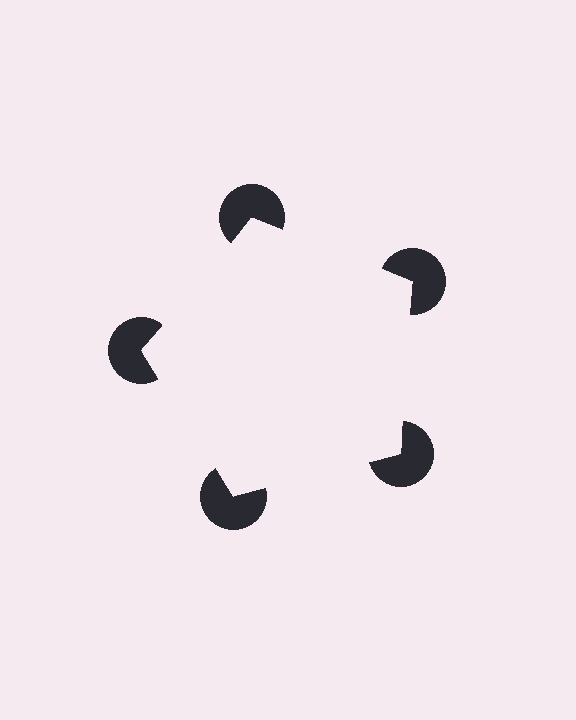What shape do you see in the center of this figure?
An illusory pentagon — its edges are inferred from the aligned wedge cuts in the pac-man discs, not physically drawn.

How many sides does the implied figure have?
5 sides.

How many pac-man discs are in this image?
There are 5 — one at each vertex of the illusory pentagon.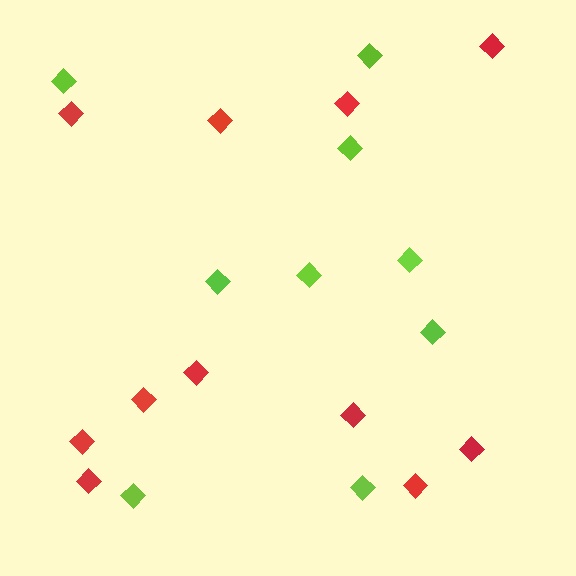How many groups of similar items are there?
There are 2 groups: one group of lime diamonds (9) and one group of red diamonds (11).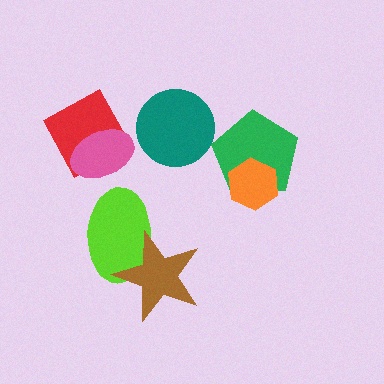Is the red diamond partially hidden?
Yes, it is partially covered by another shape.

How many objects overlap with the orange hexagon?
1 object overlaps with the orange hexagon.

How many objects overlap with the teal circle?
0 objects overlap with the teal circle.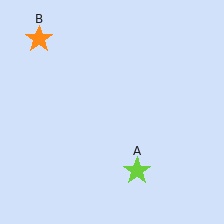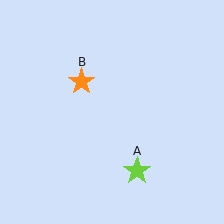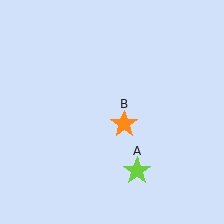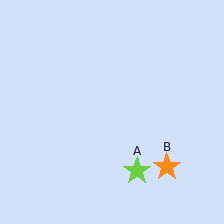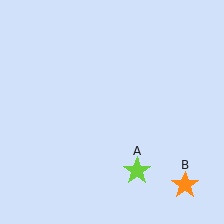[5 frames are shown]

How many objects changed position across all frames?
1 object changed position: orange star (object B).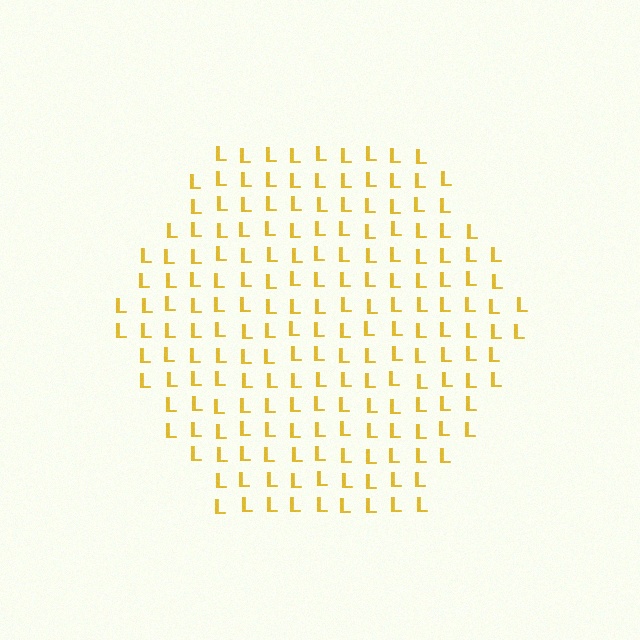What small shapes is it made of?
It is made of small letter L's.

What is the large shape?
The large shape is a hexagon.